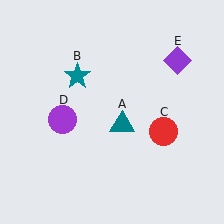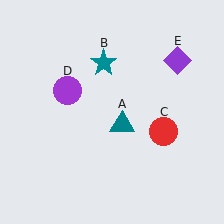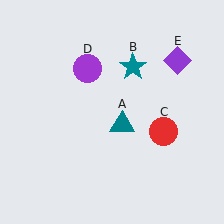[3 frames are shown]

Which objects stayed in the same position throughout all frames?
Teal triangle (object A) and red circle (object C) and purple diamond (object E) remained stationary.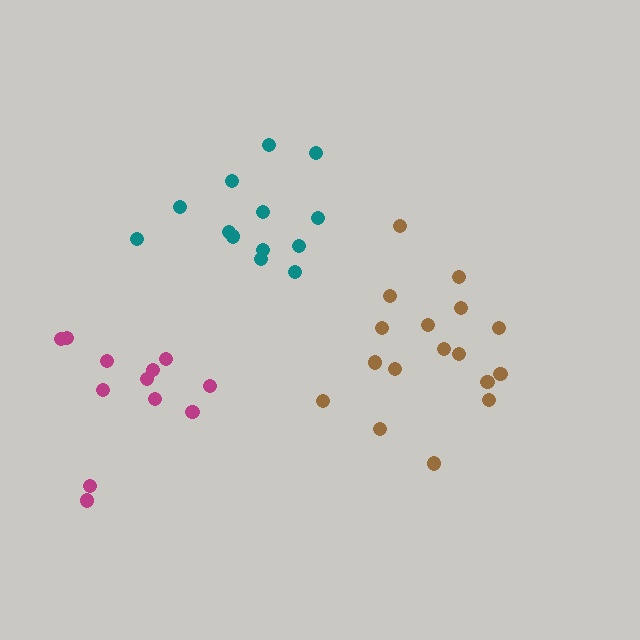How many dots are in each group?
Group 1: 17 dots, Group 2: 13 dots, Group 3: 12 dots (42 total).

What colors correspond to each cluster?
The clusters are colored: brown, teal, magenta.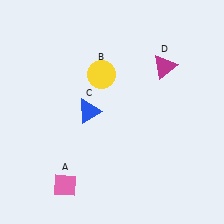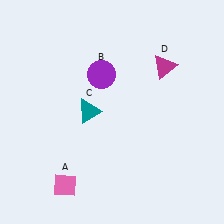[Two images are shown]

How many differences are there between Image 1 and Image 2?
There are 2 differences between the two images.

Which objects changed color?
B changed from yellow to purple. C changed from blue to teal.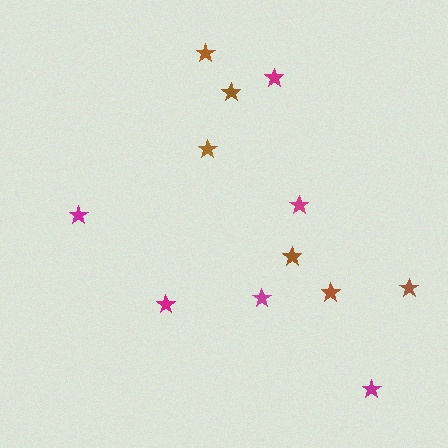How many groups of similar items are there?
There are 2 groups: one group of brown stars (6) and one group of magenta stars (6).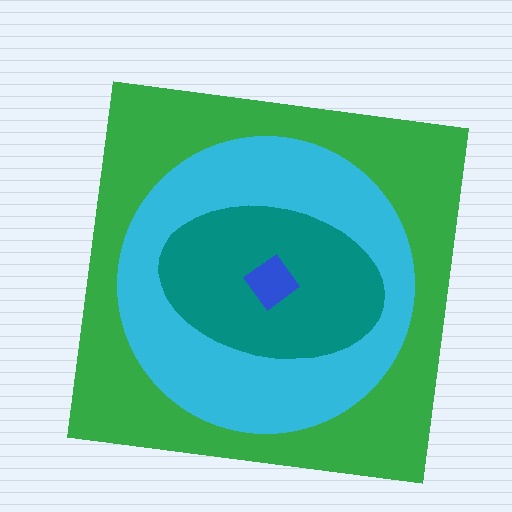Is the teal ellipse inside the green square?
Yes.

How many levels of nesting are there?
4.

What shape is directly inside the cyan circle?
The teal ellipse.